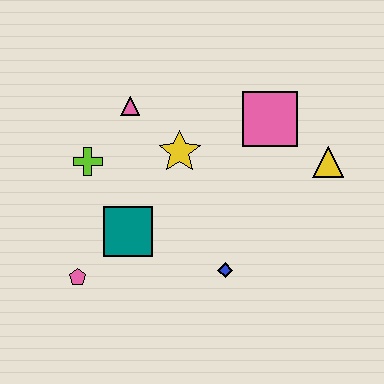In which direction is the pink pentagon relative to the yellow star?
The pink pentagon is below the yellow star.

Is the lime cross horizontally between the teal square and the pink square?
No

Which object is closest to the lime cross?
The pink triangle is closest to the lime cross.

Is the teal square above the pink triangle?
No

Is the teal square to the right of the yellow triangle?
No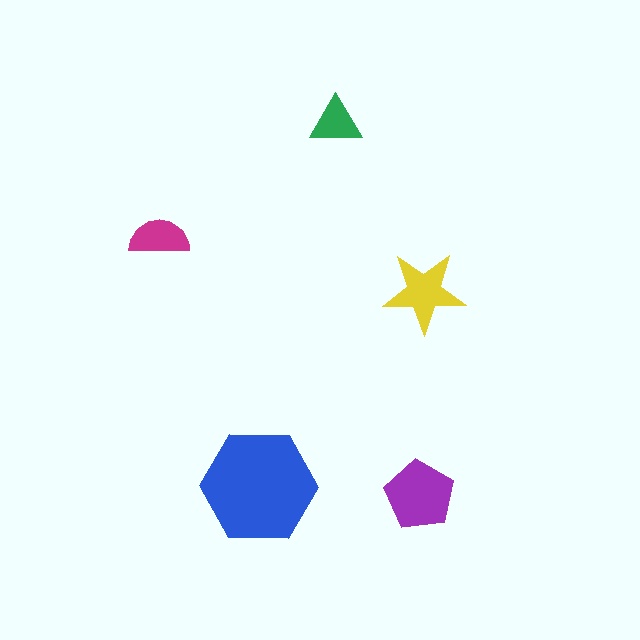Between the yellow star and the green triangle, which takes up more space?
The yellow star.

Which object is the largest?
The blue hexagon.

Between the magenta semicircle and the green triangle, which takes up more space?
The magenta semicircle.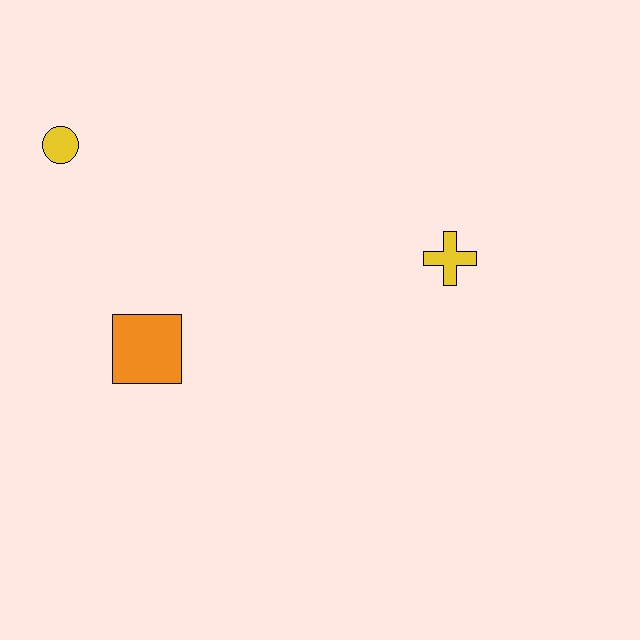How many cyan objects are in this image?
There are no cyan objects.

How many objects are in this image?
There are 3 objects.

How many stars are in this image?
There are no stars.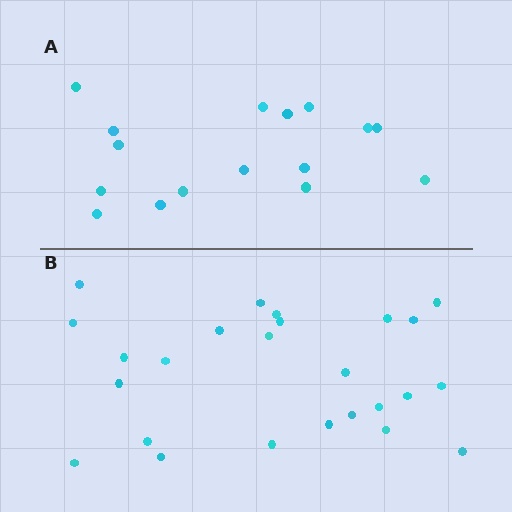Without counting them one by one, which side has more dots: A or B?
Region B (the bottom region) has more dots.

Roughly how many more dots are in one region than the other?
Region B has roughly 8 or so more dots than region A.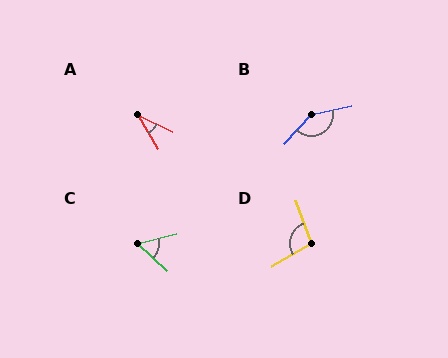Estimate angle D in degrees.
Approximately 100 degrees.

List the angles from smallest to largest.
A (33°), C (57°), D (100°), B (146°).